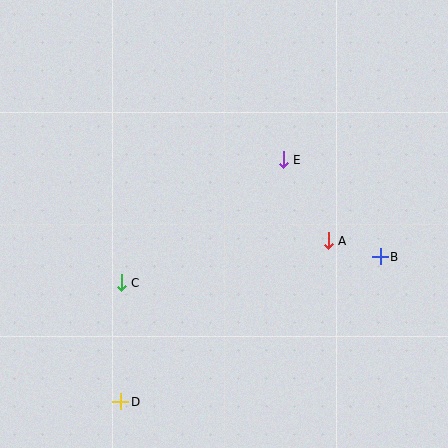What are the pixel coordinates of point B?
Point B is at (380, 257).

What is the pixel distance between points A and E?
The distance between A and E is 93 pixels.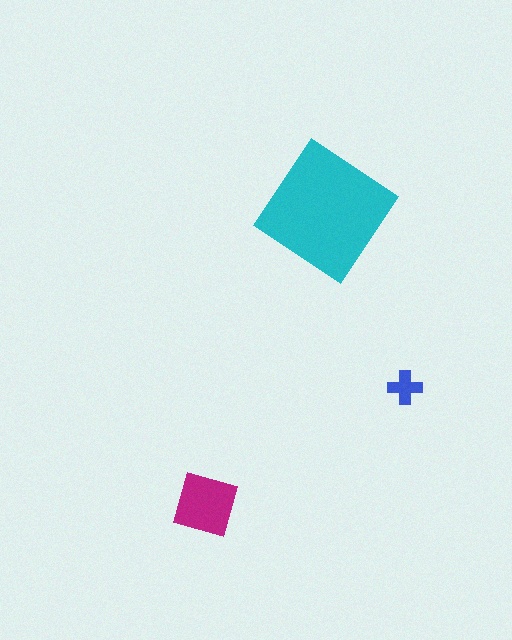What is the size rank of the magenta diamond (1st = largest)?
2nd.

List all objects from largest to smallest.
The cyan diamond, the magenta diamond, the blue cross.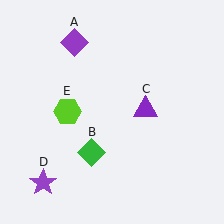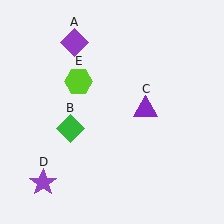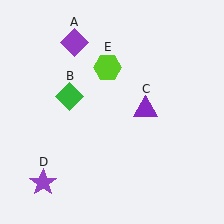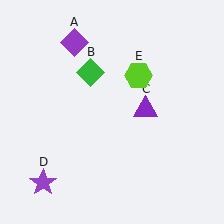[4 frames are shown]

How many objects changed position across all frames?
2 objects changed position: green diamond (object B), lime hexagon (object E).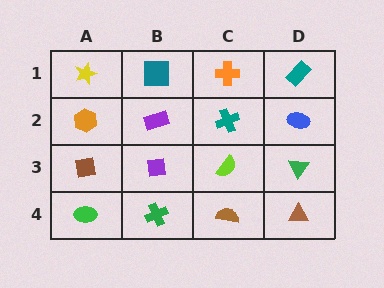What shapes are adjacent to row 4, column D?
A green triangle (row 3, column D), a brown semicircle (row 4, column C).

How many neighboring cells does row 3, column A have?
3.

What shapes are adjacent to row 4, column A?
A brown square (row 3, column A), a green cross (row 4, column B).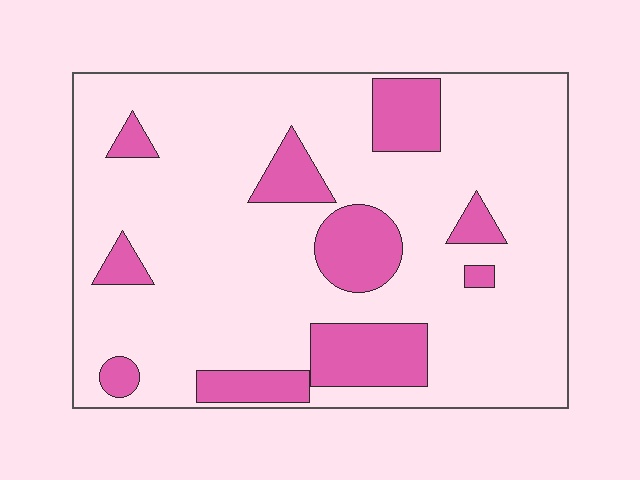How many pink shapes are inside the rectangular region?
10.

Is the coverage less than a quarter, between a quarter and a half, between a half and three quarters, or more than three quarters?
Less than a quarter.